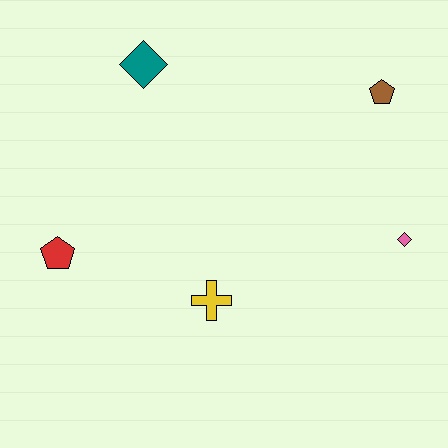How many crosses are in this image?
There is 1 cross.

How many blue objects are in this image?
There are no blue objects.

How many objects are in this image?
There are 5 objects.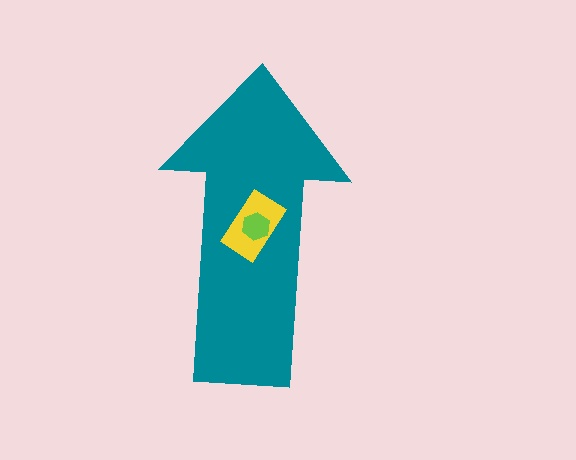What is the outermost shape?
The teal arrow.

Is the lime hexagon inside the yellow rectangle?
Yes.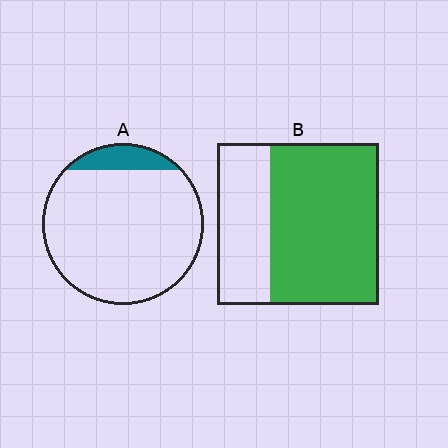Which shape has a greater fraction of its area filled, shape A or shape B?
Shape B.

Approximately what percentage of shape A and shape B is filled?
A is approximately 10% and B is approximately 65%.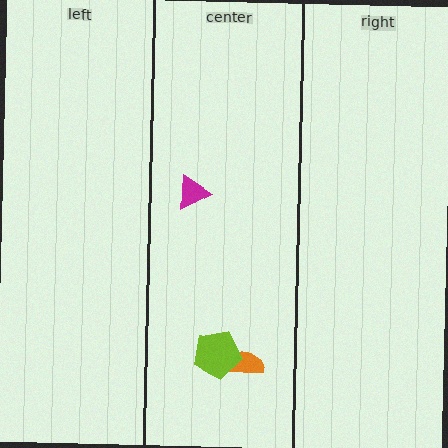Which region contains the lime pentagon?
The center region.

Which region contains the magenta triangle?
The center region.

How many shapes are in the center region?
3.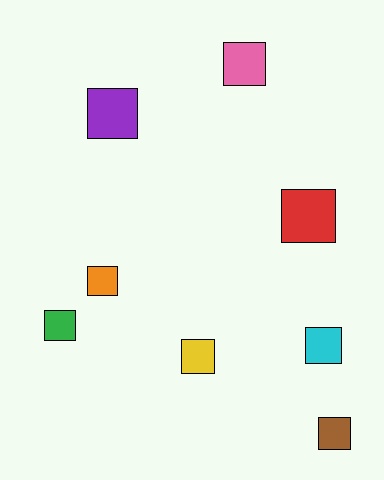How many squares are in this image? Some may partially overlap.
There are 8 squares.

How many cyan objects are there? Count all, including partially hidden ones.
There is 1 cyan object.